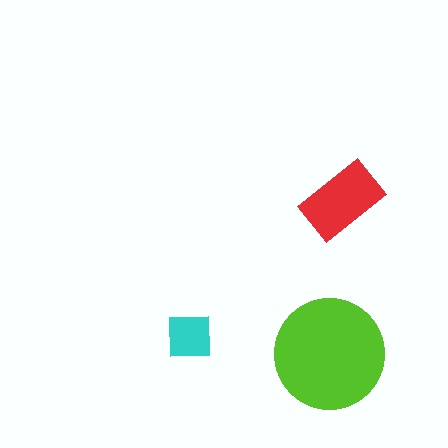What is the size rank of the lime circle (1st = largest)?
1st.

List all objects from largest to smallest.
The lime circle, the red rectangle, the cyan square.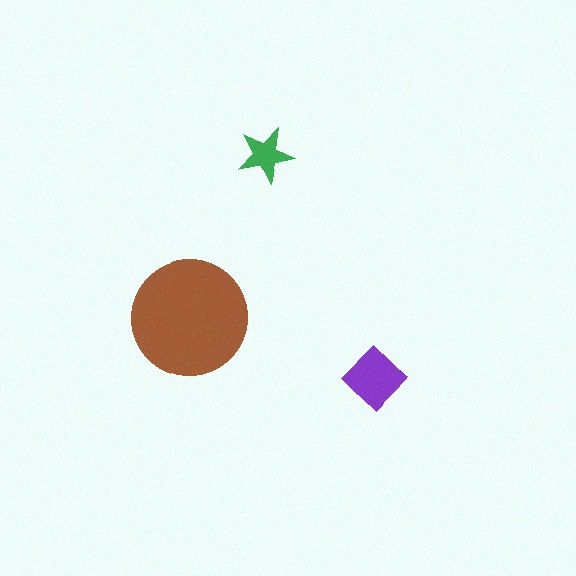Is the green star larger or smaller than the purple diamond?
Smaller.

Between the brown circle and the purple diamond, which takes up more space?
The brown circle.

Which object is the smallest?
The green star.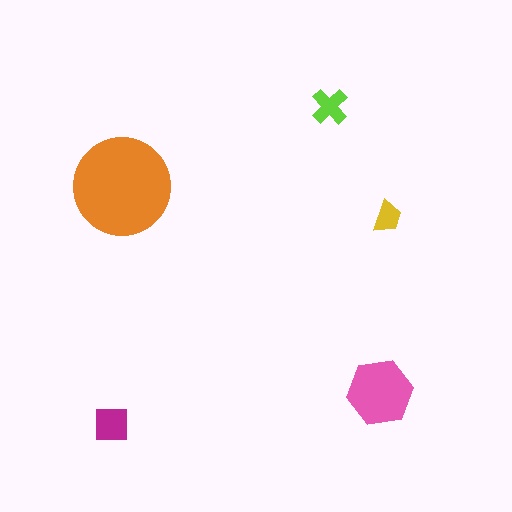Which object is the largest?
The orange circle.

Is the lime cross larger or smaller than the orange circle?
Smaller.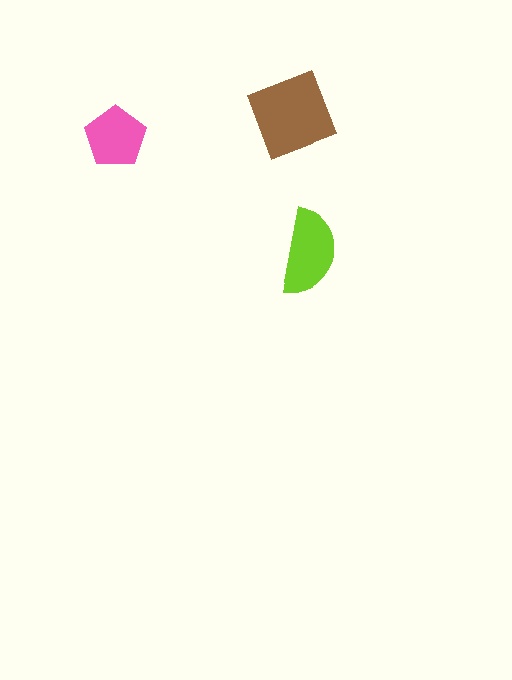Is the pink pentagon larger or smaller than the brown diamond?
Smaller.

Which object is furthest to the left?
The pink pentagon is leftmost.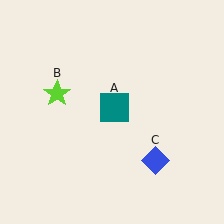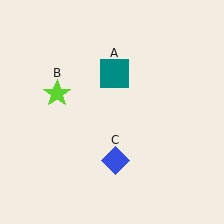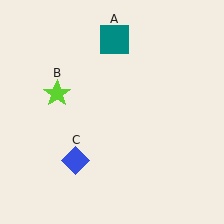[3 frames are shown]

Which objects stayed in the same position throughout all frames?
Lime star (object B) remained stationary.